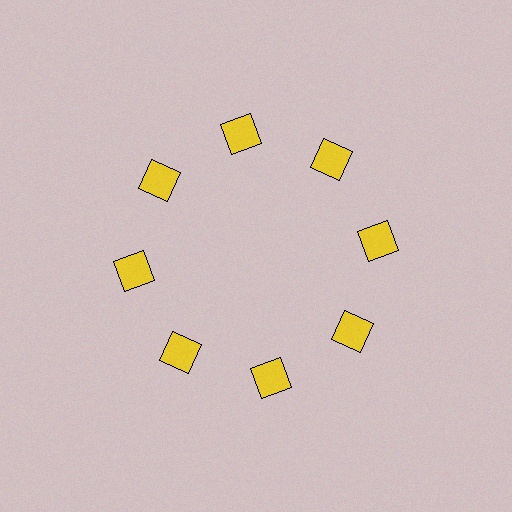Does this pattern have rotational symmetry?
Yes, this pattern has 8-fold rotational symmetry. It looks the same after rotating 45 degrees around the center.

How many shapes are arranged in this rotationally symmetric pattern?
There are 8 shapes, arranged in 8 groups of 1.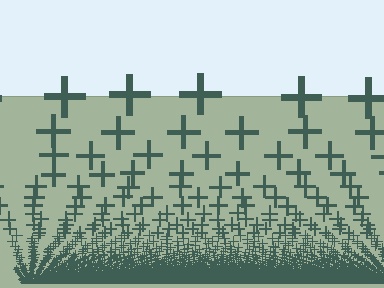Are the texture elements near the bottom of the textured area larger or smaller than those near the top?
Smaller. The gradient is inverted — elements near the bottom are smaller and denser.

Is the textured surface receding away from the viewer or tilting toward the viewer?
The surface appears to tilt toward the viewer. Texture elements get larger and sparser toward the top.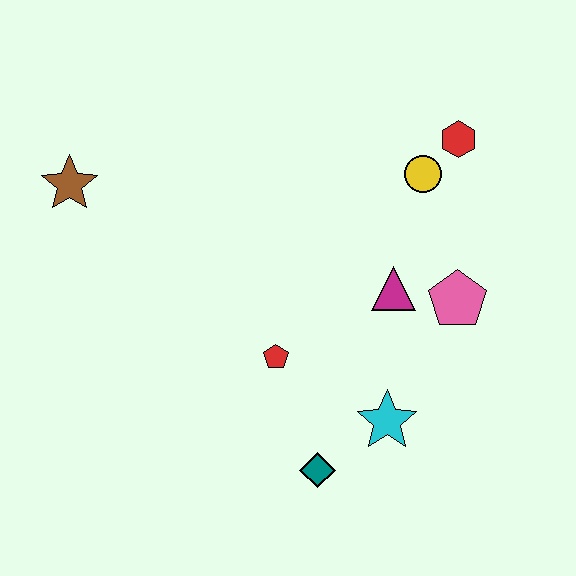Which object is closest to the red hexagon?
The yellow circle is closest to the red hexagon.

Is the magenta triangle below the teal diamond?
No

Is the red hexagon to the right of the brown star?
Yes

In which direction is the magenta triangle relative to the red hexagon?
The magenta triangle is below the red hexagon.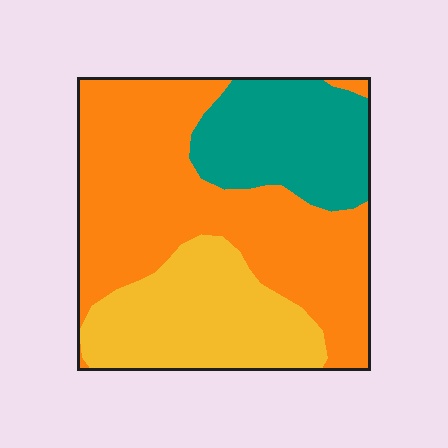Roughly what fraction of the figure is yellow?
Yellow takes up about one quarter (1/4) of the figure.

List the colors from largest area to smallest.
From largest to smallest: orange, yellow, teal.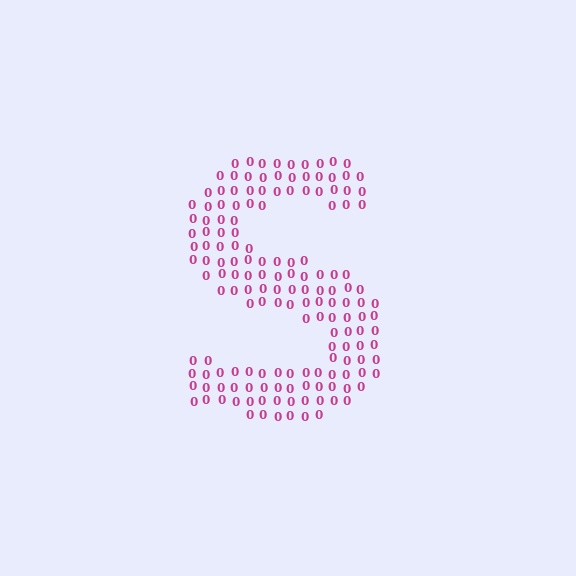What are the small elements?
The small elements are digit 0's.